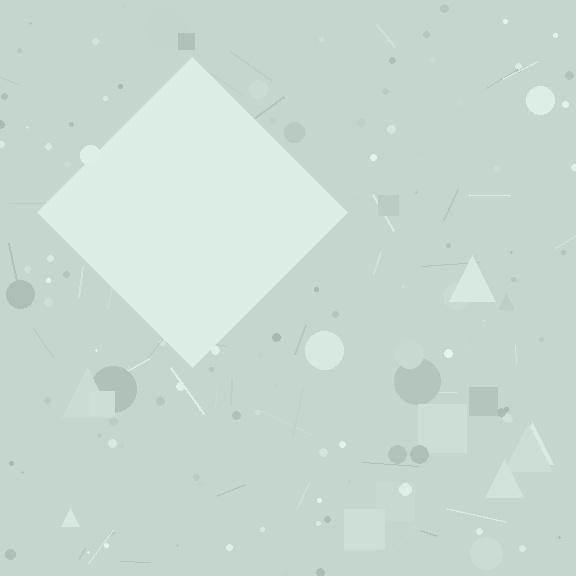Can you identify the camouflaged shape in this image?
The camouflaged shape is a diamond.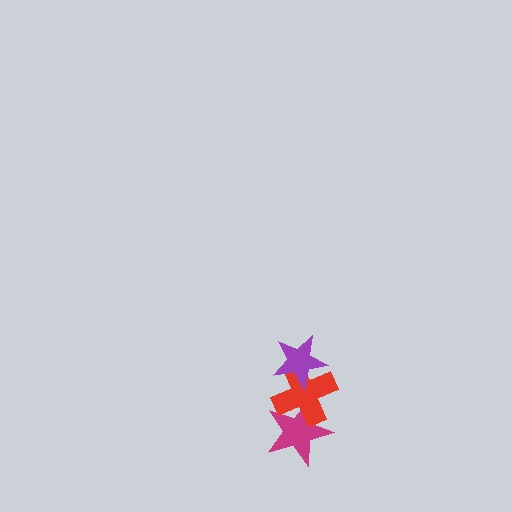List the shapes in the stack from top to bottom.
From top to bottom: the purple star, the red cross, the magenta star.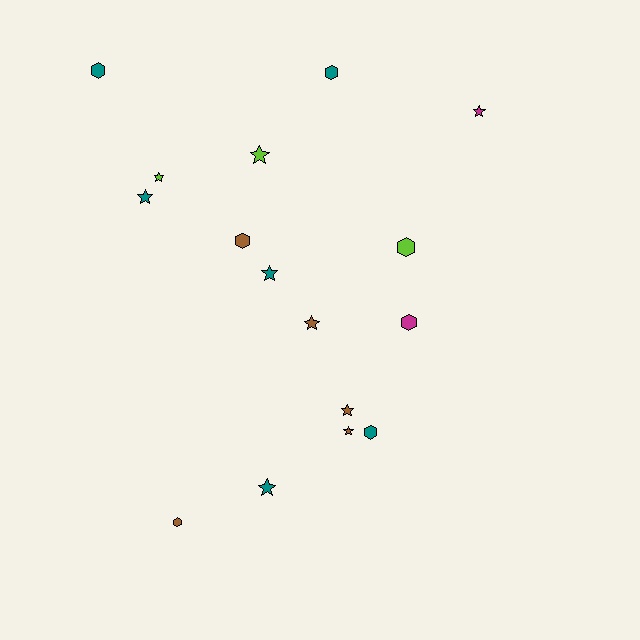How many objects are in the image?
There are 16 objects.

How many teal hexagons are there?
There are 3 teal hexagons.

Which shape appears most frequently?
Star, with 9 objects.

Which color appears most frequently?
Teal, with 6 objects.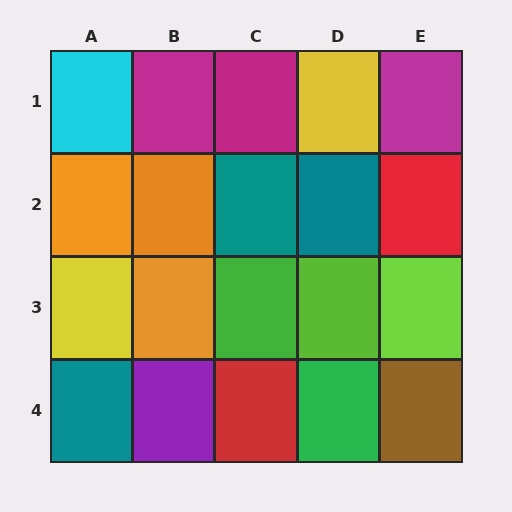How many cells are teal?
3 cells are teal.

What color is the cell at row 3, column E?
Lime.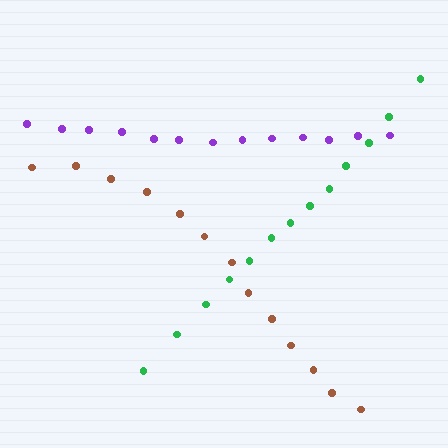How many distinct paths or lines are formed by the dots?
There are 3 distinct paths.